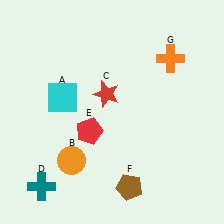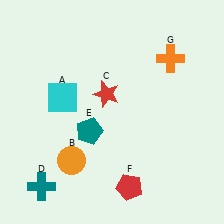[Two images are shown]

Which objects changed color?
E changed from red to teal. F changed from brown to red.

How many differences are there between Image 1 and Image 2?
There are 2 differences between the two images.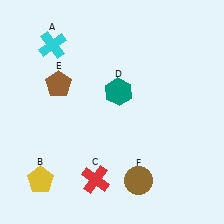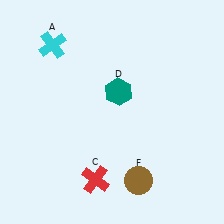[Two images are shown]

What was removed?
The yellow pentagon (B), the brown pentagon (E) were removed in Image 2.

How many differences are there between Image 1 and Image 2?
There are 2 differences between the two images.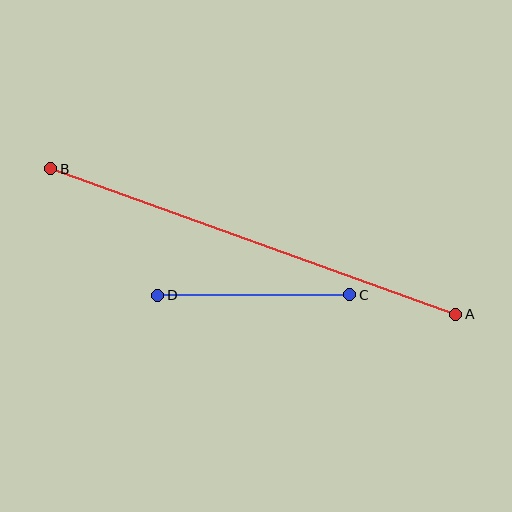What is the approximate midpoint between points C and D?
The midpoint is at approximately (254, 295) pixels.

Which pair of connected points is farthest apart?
Points A and B are farthest apart.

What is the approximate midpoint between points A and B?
The midpoint is at approximately (253, 241) pixels.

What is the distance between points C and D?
The distance is approximately 192 pixels.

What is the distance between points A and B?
The distance is approximately 430 pixels.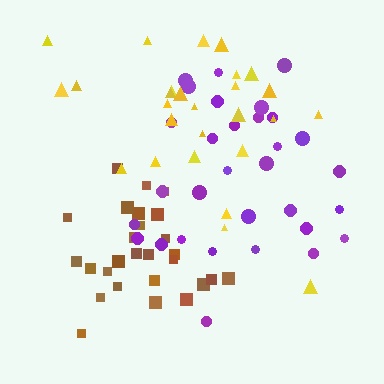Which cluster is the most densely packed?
Brown.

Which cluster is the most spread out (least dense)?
Purple.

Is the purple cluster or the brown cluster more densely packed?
Brown.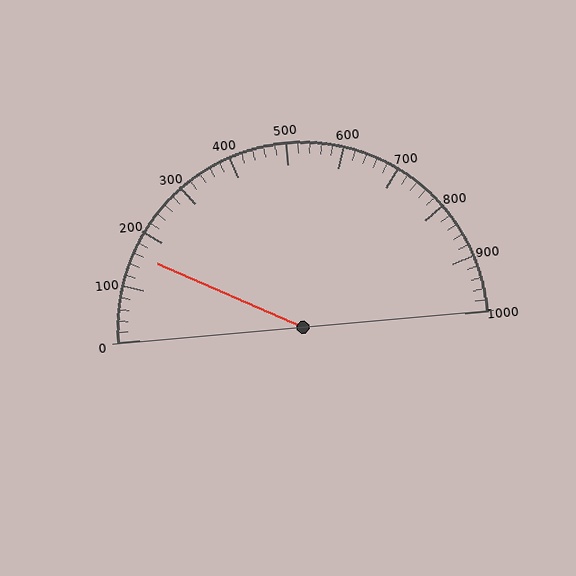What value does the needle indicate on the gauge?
The needle indicates approximately 160.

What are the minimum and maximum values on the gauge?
The gauge ranges from 0 to 1000.